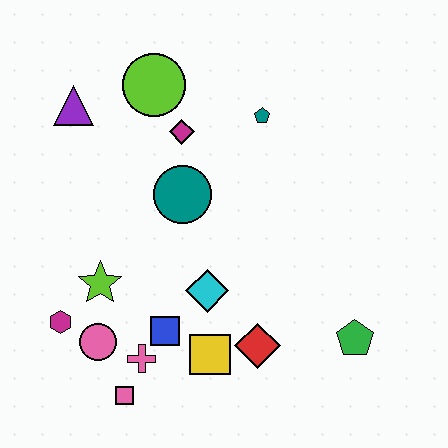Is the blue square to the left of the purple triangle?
No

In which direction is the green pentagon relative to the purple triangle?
The green pentagon is to the right of the purple triangle.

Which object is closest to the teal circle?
The magenta diamond is closest to the teal circle.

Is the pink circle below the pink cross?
No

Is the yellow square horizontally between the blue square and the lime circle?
No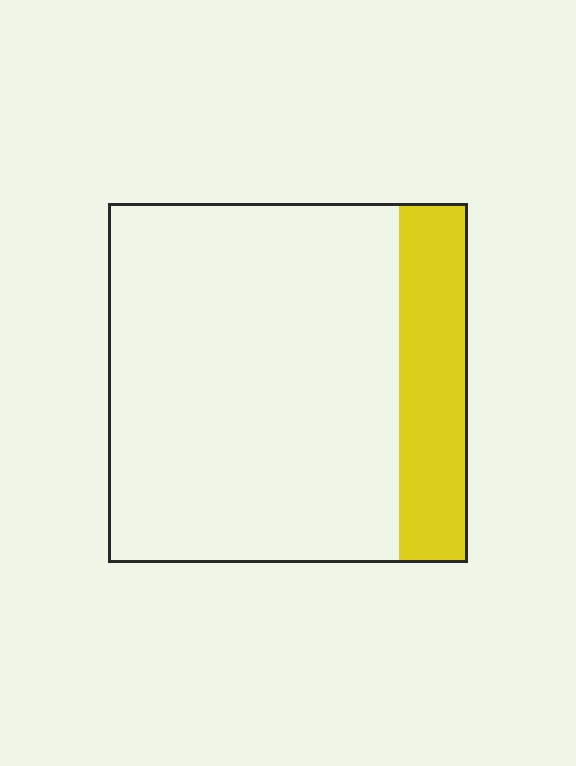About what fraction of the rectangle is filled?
About one fifth (1/5).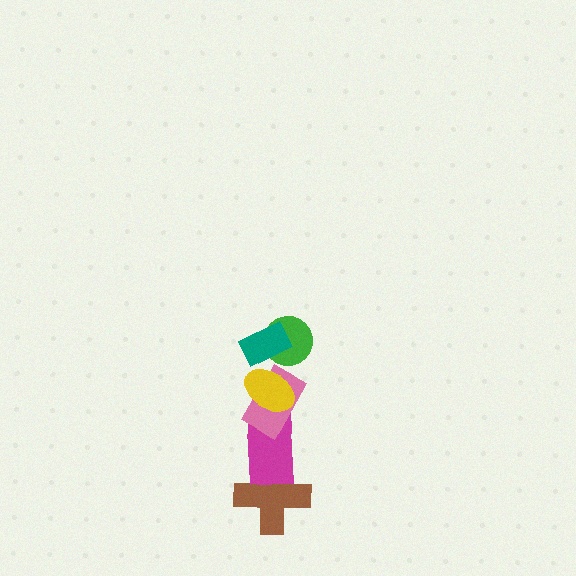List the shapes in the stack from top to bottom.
From top to bottom: the teal rectangle, the green circle, the yellow ellipse, the pink rectangle, the magenta rectangle, the brown cross.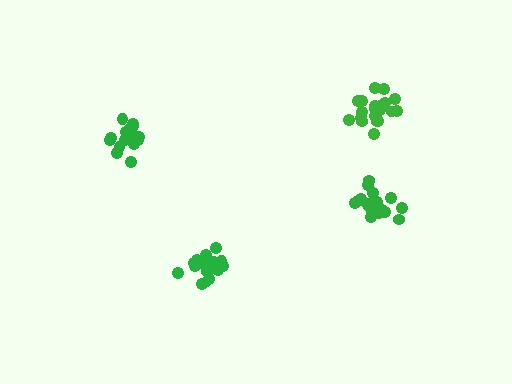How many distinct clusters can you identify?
There are 4 distinct clusters.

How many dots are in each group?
Group 1: 17 dots, Group 2: 19 dots, Group 3: 17 dots, Group 4: 21 dots (74 total).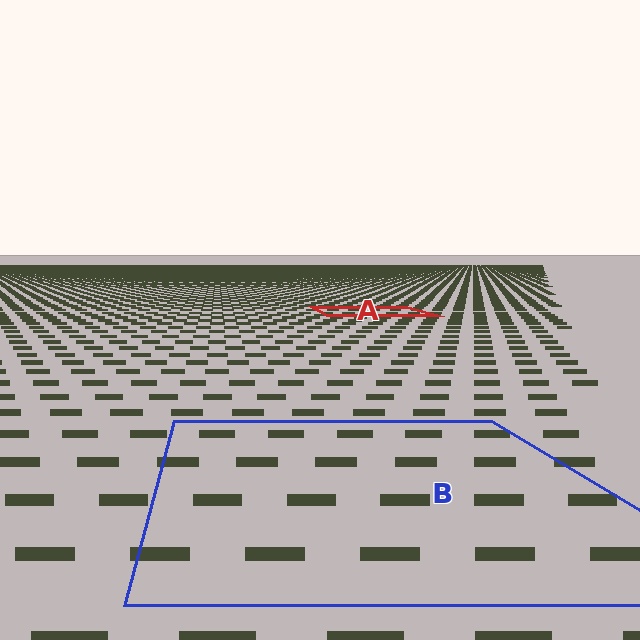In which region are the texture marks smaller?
The texture marks are smaller in region A, because it is farther away.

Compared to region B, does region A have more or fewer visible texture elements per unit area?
Region A has more texture elements per unit area — they are packed more densely because it is farther away.